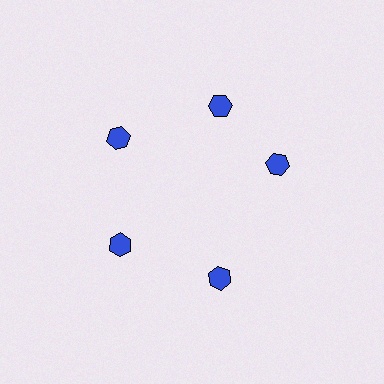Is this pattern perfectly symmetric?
No. The 5 blue hexagons are arranged in a ring, but one element near the 3 o'clock position is rotated out of alignment along the ring, breaking the 5-fold rotational symmetry.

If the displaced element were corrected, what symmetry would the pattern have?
It would have 5-fold rotational symmetry — the pattern would map onto itself every 72 degrees.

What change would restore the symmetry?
The symmetry would be restored by rotating it back into even spacing with its neighbors so that all 5 hexagons sit at equal angles and equal distance from the center.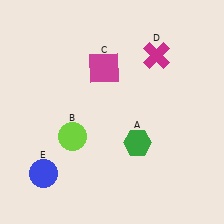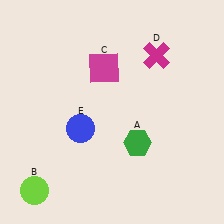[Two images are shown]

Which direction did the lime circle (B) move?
The lime circle (B) moved down.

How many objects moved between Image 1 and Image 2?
2 objects moved between the two images.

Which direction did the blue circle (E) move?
The blue circle (E) moved up.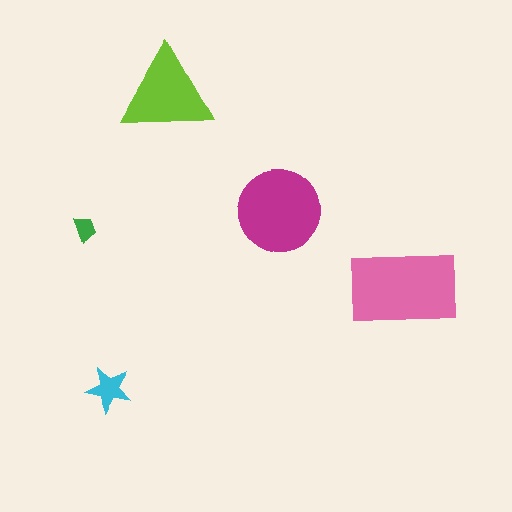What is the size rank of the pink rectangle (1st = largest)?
1st.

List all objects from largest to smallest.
The pink rectangle, the magenta circle, the lime triangle, the cyan star, the green trapezoid.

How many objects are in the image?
There are 5 objects in the image.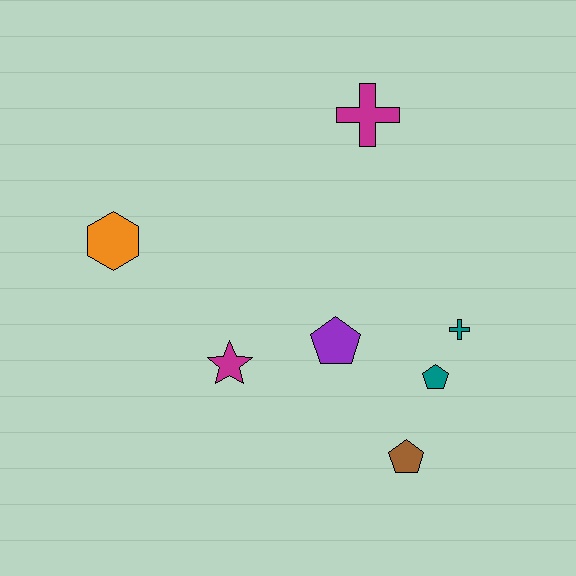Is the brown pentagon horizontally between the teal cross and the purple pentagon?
Yes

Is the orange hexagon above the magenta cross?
No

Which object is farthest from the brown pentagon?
The orange hexagon is farthest from the brown pentagon.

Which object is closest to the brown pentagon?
The teal pentagon is closest to the brown pentagon.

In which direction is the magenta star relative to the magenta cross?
The magenta star is below the magenta cross.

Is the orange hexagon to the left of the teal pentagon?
Yes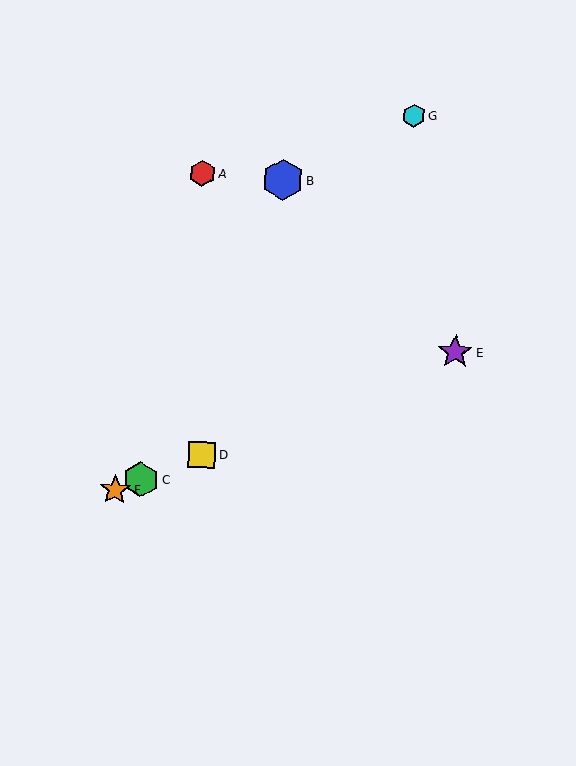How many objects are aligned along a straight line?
4 objects (C, D, E, F) are aligned along a straight line.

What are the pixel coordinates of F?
Object F is at (115, 490).